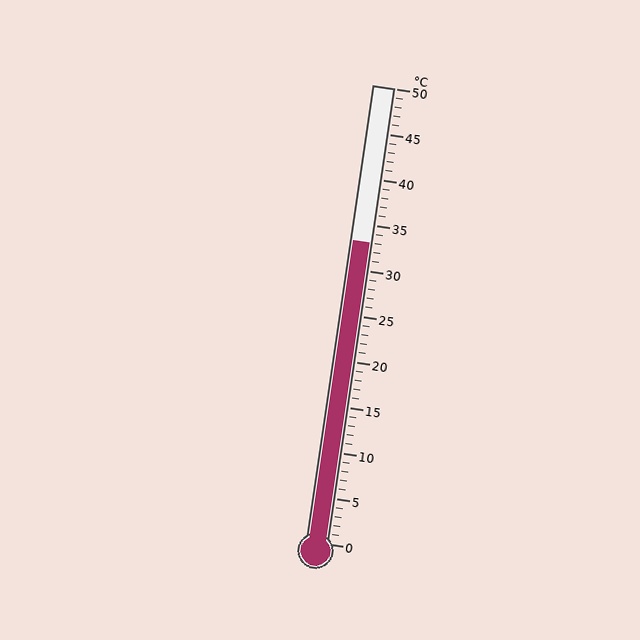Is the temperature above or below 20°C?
The temperature is above 20°C.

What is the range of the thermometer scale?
The thermometer scale ranges from 0°C to 50°C.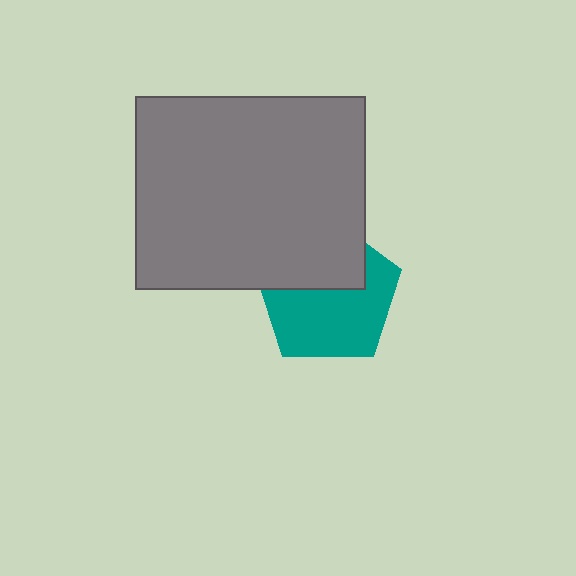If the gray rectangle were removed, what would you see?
You would see the complete teal pentagon.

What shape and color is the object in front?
The object in front is a gray rectangle.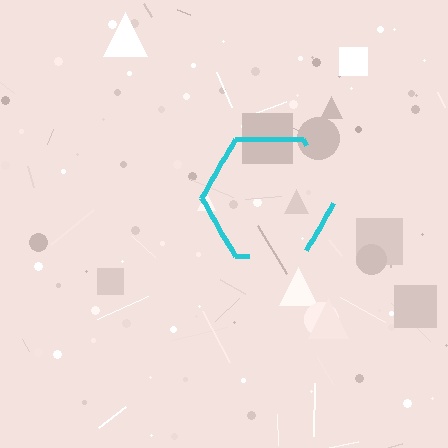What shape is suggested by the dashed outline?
The dashed outline suggests a hexagon.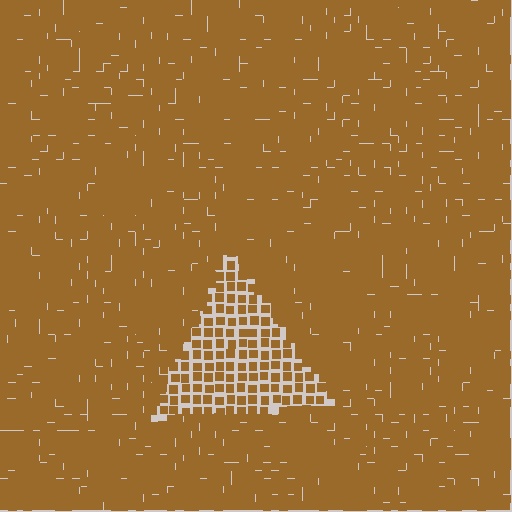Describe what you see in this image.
The image contains small brown elements arranged at two different densities. A triangle-shaped region is visible where the elements are less densely packed than the surrounding area.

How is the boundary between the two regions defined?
The boundary is defined by a change in element density (approximately 2.0x ratio). All elements are the same color, size, and shape.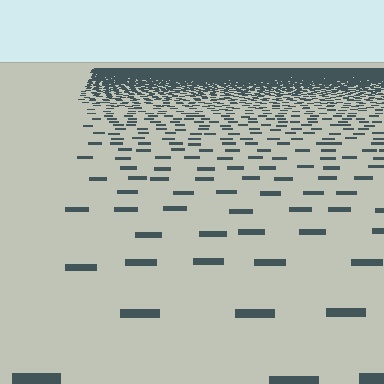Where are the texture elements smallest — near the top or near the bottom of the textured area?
Near the top.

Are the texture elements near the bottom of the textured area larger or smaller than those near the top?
Larger. Near the bottom, elements are closer to the viewer and appear at a bigger on-screen size.